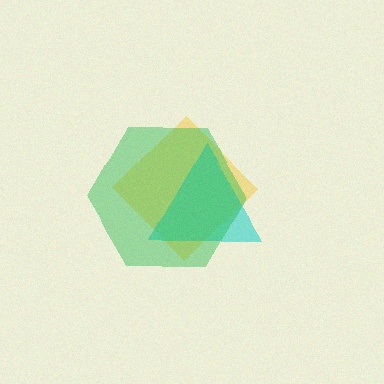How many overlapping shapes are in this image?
There are 3 overlapping shapes in the image.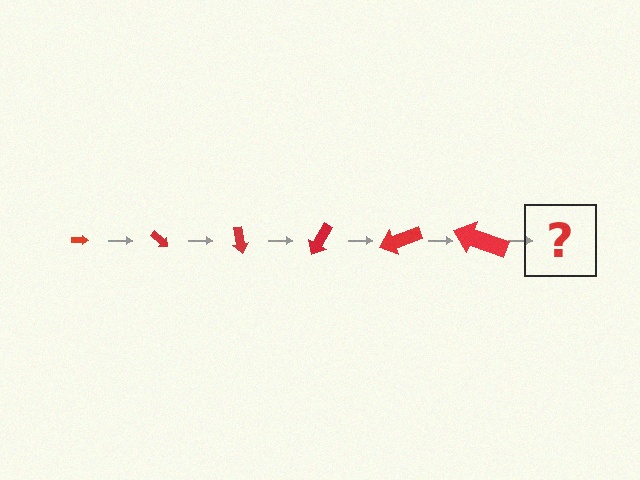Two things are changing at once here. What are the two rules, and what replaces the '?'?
The two rules are that the arrow grows larger each step and it rotates 40 degrees each step. The '?' should be an arrow, larger than the previous one and rotated 240 degrees from the start.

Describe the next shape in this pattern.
It should be an arrow, larger than the previous one and rotated 240 degrees from the start.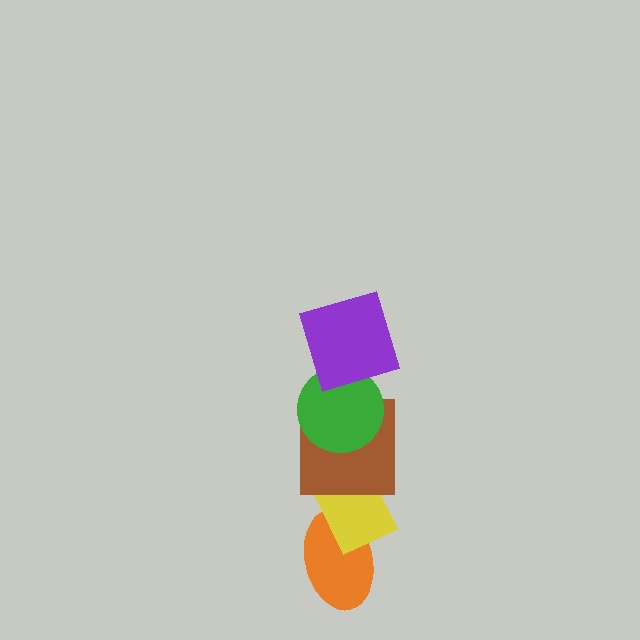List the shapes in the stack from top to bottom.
From top to bottom: the purple square, the green circle, the brown square, the yellow rectangle, the orange ellipse.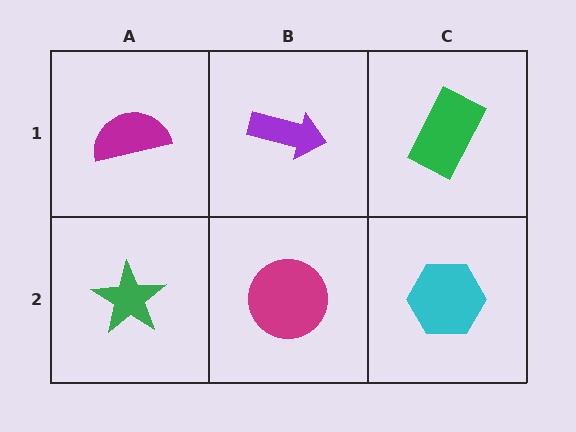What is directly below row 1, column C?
A cyan hexagon.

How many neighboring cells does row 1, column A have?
2.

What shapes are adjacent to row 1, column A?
A green star (row 2, column A), a purple arrow (row 1, column B).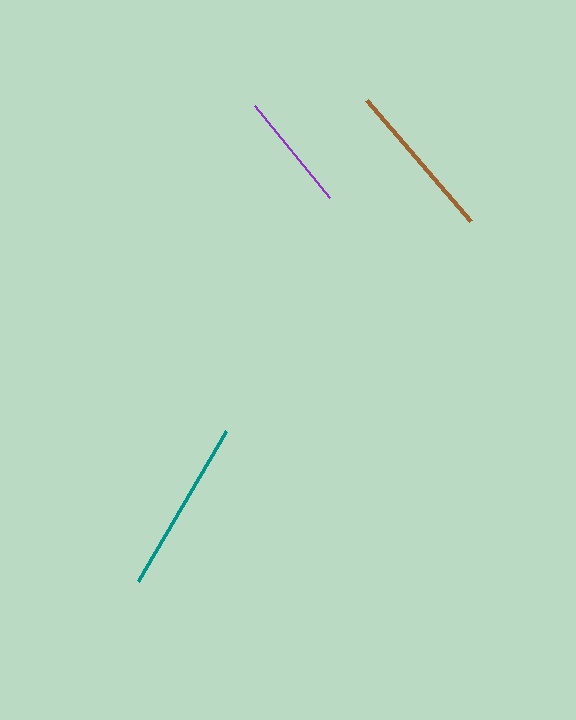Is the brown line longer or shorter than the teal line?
The teal line is longer than the brown line.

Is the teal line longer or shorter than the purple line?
The teal line is longer than the purple line.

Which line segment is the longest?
The teal line is the longest at approximately 174 pixels.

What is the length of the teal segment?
The teal segment is approximately 174 pixels long.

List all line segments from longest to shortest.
From longest to shortest: teal, brown, purple.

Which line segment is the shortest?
The purple line is the shortest at approximately 119 pixels.